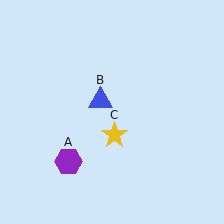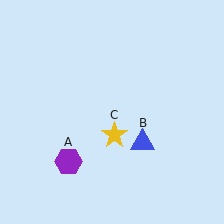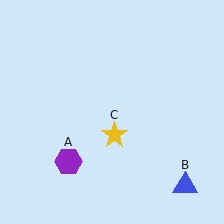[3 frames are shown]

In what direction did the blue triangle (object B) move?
The blue triangle (object B) moved down and to the right.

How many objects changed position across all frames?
1 object changed position: blue triangle (object B).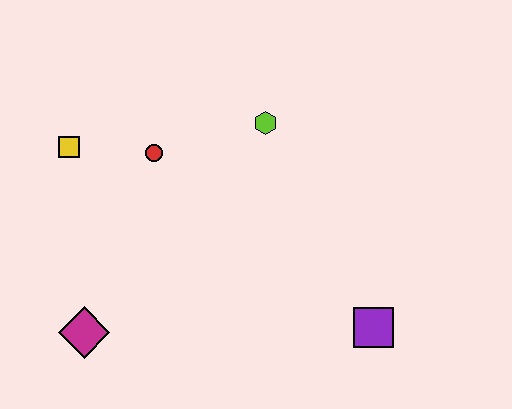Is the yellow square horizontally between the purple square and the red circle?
No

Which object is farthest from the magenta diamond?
The purple square is farthest from the magenta diamond.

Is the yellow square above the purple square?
Yes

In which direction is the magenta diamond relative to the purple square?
The magenta diamond is to the left of the purple square.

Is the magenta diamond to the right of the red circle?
No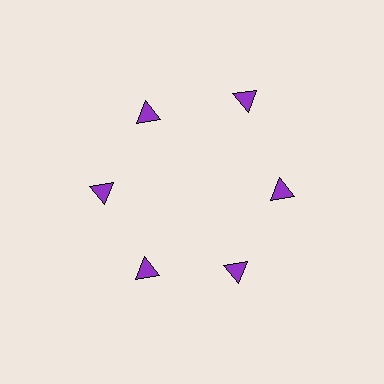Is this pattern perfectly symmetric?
No. The 6 purple triangles are arranged in a ring, but one element near the 1 o'clock position is pushed outward from the center, breaking the 6-fold rotational symmetry.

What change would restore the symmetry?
The symmetry would be restored by moving it inward, back onto the ring so that all 6 triangles sit at equal angles and equal distance from the center.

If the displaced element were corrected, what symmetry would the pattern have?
It would have 6-fold rotational symmetry — the pattern would map onto itself every 60 degrees.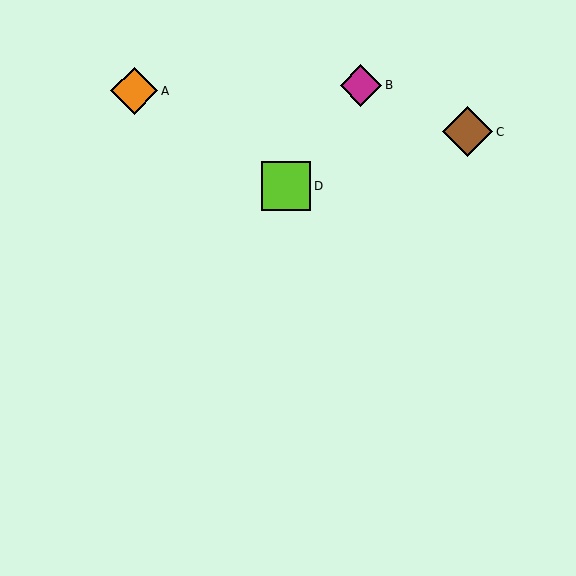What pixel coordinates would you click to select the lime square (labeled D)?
Click at (286, 186) to select the lime square D.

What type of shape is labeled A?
Shape A is an orange diamond.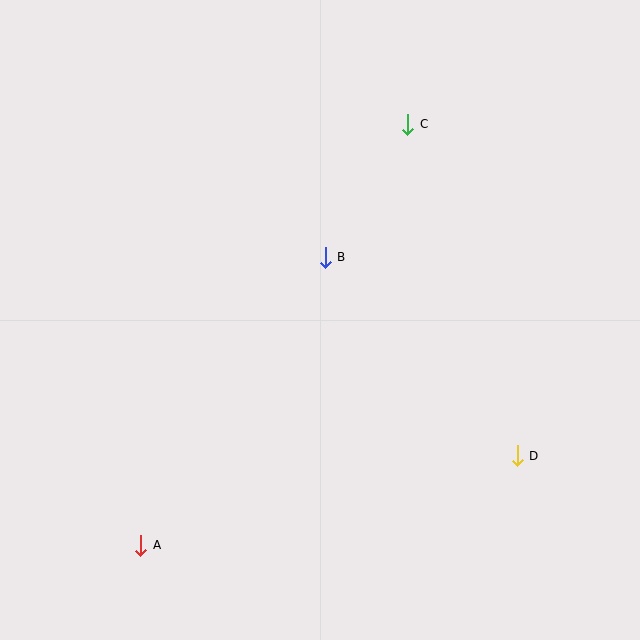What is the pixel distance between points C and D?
The distance between C and D is 349 pixels.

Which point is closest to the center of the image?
Point B at (325, 257) is closest to the center.